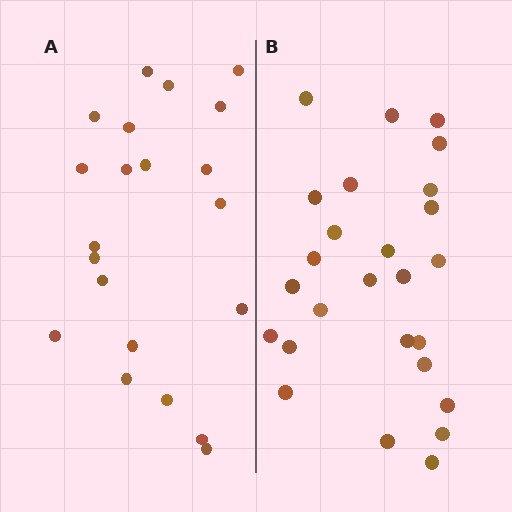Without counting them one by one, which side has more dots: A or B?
Region B (the right region) has more dots.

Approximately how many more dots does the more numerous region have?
Region B has about 5 more dots than region A.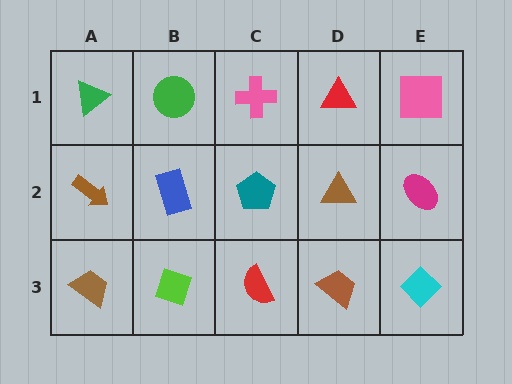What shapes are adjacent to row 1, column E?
A magenta ellipse (row 2, column E), a red triangle (row 1, column D).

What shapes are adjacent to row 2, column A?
A green triangle (row 1, column A), a brown trapezoid (row 3, column A), a blue rectangle (row 2, column B).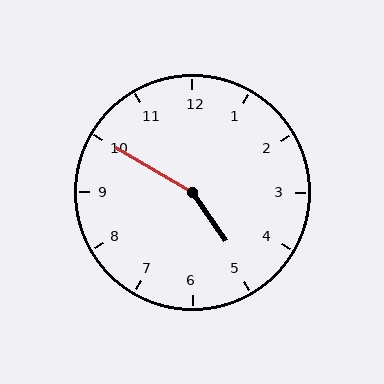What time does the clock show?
4:50.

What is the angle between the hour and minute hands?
Approximately 155 degrees.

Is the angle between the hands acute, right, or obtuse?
It is obtuse.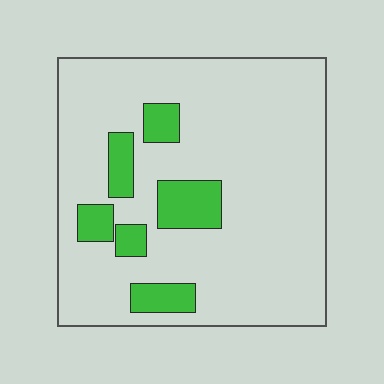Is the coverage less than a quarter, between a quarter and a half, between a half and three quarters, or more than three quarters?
Less than a quarter.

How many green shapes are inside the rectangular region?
6.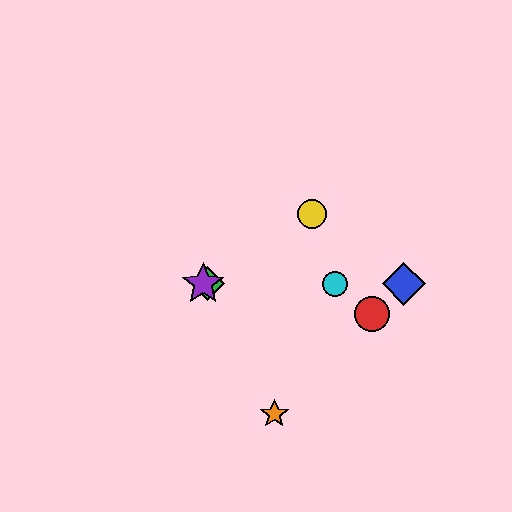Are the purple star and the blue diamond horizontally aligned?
Yes, both are at y≈284.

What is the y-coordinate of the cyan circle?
The cyan circle is at y≈284.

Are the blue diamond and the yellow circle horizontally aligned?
No, the blue diamond is at y≈284 and the yellow circle is at y≈214.